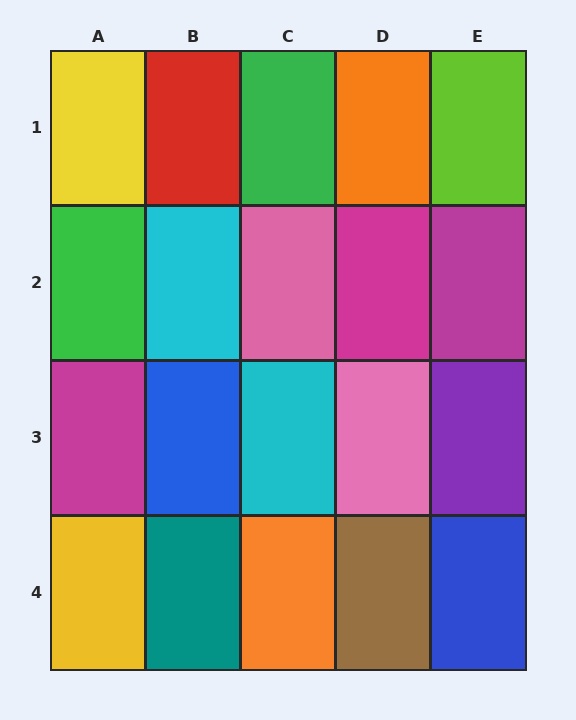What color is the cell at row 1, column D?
Orange.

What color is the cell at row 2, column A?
Green.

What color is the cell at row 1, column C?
Green.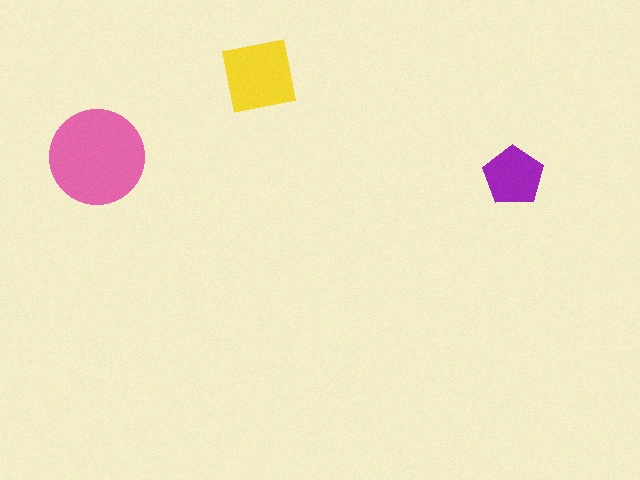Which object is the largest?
The pink circle.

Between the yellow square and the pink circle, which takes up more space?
The pink circle.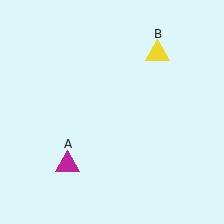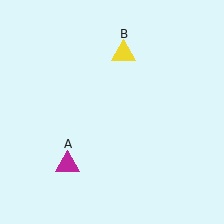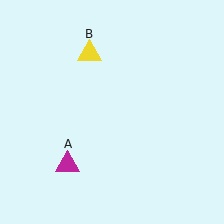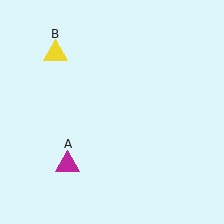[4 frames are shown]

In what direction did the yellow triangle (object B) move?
The yellow triangle (object B) moved left.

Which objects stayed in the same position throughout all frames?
Magenta triangle (object A) remained stationary.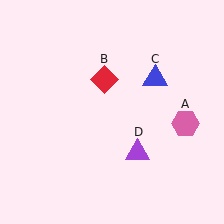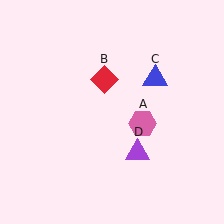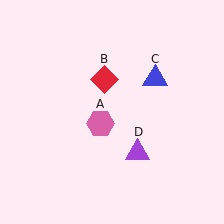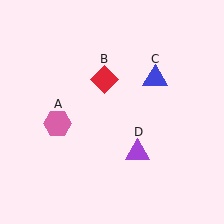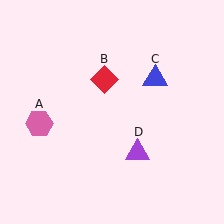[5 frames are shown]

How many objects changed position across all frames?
1 object changed position: pink hexagon (object A).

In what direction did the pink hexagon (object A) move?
The pink hexagon (object A) moved left.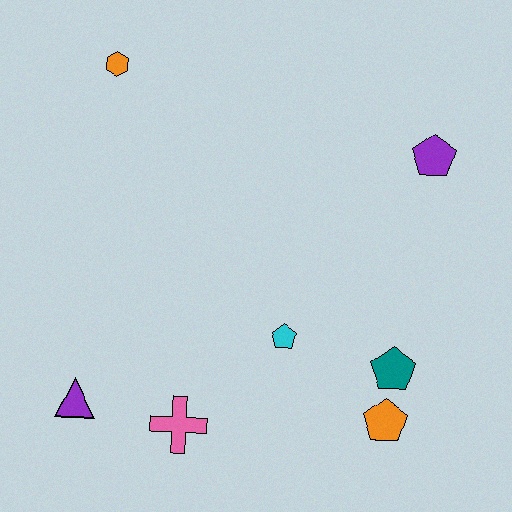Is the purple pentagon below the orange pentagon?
No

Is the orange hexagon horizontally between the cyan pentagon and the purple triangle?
Yes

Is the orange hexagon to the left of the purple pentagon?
Yes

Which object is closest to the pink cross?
The purple triangle is closest to the pink cross.